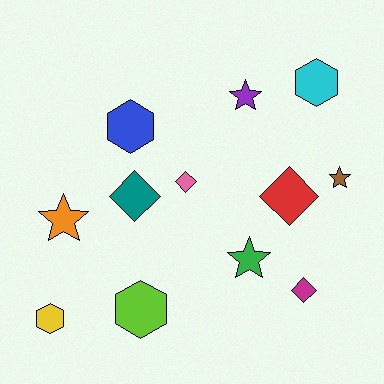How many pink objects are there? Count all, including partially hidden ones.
There is 1 pink object.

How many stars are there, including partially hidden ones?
There are 4 stars.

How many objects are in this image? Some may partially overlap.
There are 12 objects.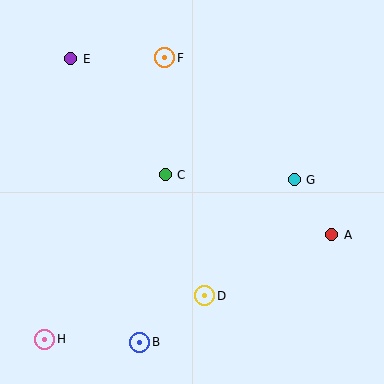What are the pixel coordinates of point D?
Point D is at (205, 296).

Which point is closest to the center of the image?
Point C at (165, 175) is closest to the center.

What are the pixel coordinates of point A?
Point A is at (332, 235).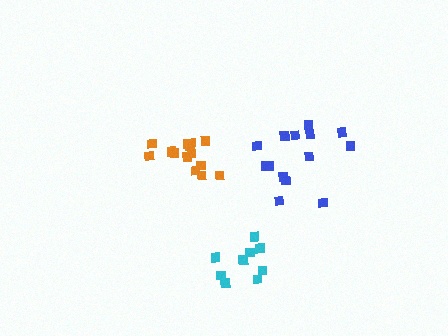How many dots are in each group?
Group 1: 14 dots, Group 2: 10 dots, Group 3: 14 dots (38 total).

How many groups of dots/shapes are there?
There are 3 groups.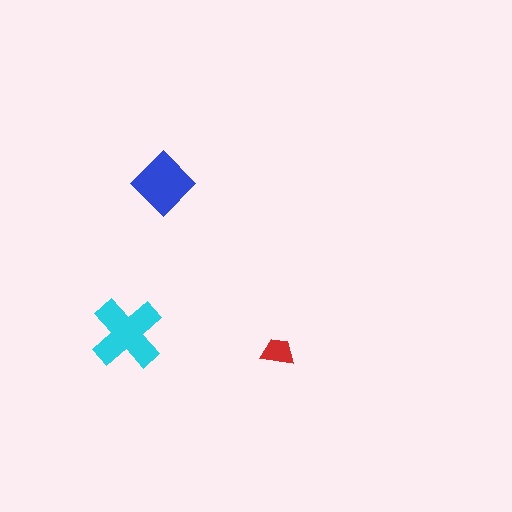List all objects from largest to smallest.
The cyan cross, the blue diamond, the red trapezoid.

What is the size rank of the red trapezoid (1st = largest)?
3rd.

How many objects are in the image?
There are 3 objects in the image.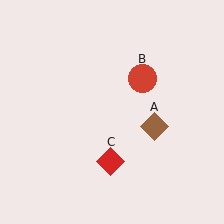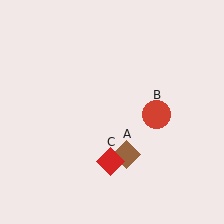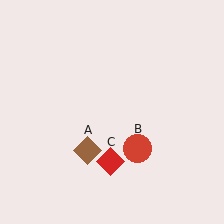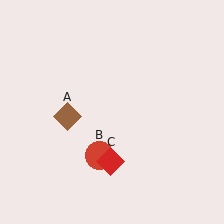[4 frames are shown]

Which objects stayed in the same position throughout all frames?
Red diamond (object C) remained stationary.